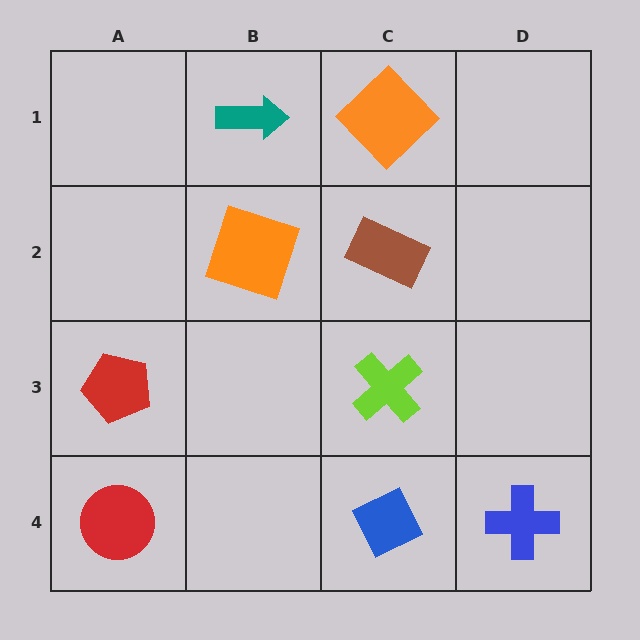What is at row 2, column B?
An orange square.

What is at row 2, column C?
A brown rectangle.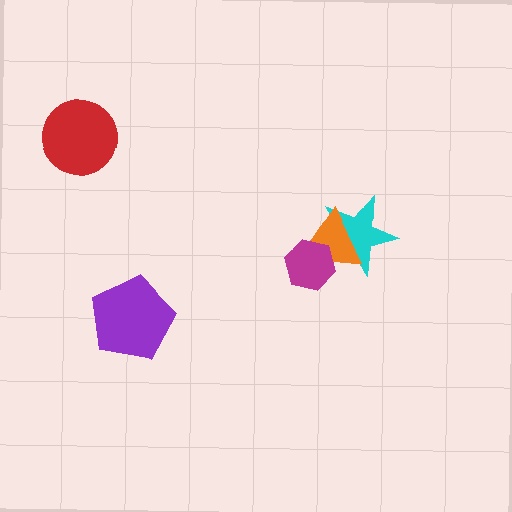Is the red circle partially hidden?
No, no other shape covers it.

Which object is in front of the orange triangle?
The magenta hexagon is in front of the orange triangle.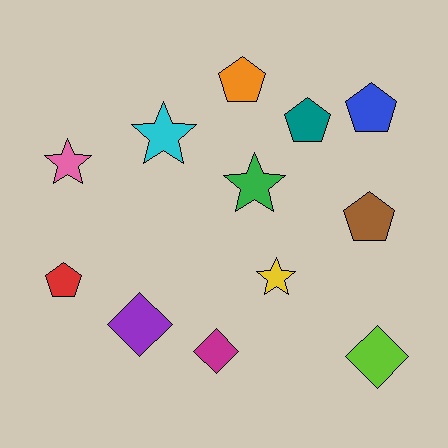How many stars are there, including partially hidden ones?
There are 4 stars.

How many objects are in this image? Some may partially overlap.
There are 12 objects.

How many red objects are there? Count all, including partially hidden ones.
There is 1 red object.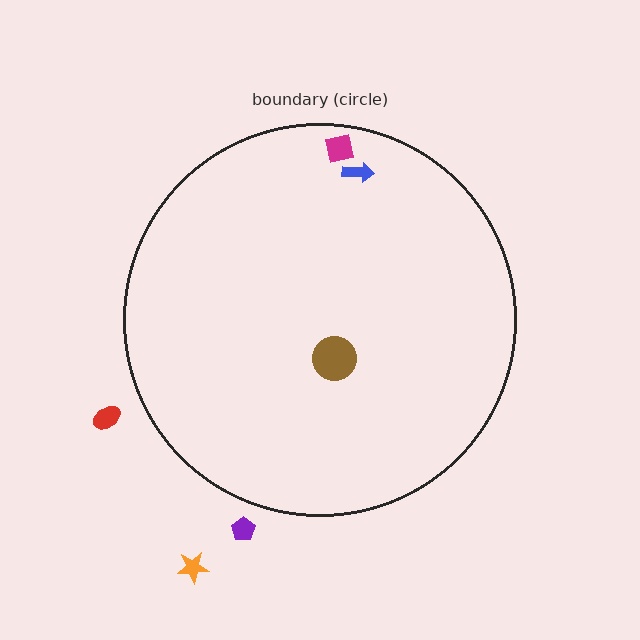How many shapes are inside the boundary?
3 inside, 3 outside.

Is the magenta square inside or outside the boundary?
Inside.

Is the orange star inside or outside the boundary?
Outside.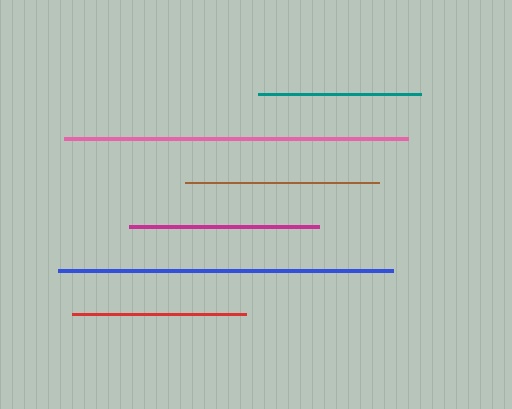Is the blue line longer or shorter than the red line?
The blue line is longer than the red line.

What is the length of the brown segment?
The brown segment is approximately 194 pixels long.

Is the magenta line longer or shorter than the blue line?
The blue line is longer than the magenta line.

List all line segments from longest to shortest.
From longest to shortest: pink, blue, brown, magenta, red, teal.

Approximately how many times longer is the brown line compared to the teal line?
The brown line is approximately 1.2 times the length of the teal line.